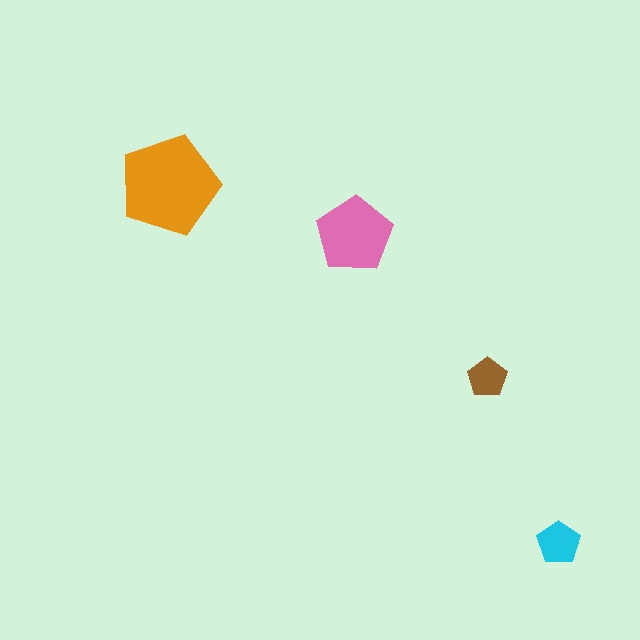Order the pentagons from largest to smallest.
the orange one, the pink one, the cyan one, the brown one.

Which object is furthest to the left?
The orange pentagon is leftmost.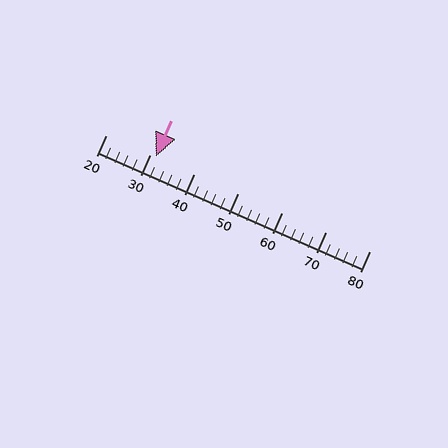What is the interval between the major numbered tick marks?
The major tick marks are spaced 10 units apart.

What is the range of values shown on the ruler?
The ruler shows values from 20 to 80.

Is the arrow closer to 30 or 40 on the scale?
The arrow is closer to 30.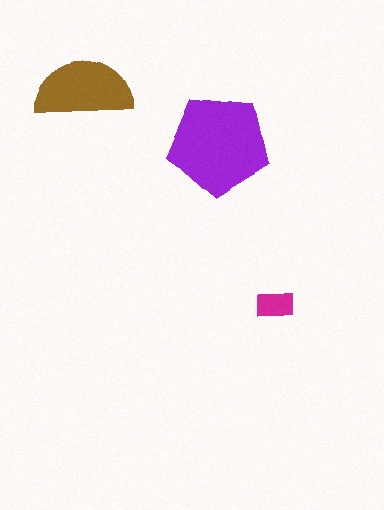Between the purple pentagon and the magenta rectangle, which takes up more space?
The purple pentagon.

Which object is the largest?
The purple pentagon.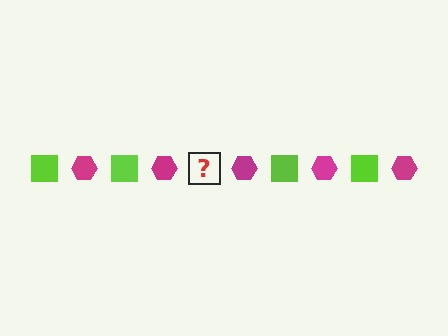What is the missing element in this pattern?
The missing element is a lime square.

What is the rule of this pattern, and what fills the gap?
The rule is that the pattern alternates between lime square and magenta hexagon. The gap should be filled with a lime square.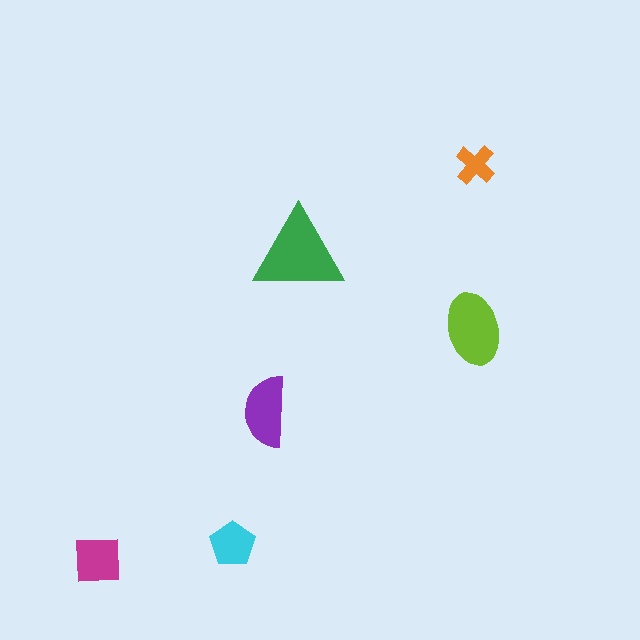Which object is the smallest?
The orange cross.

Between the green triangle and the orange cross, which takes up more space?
The green triangle.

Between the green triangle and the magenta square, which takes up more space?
The green triangle.